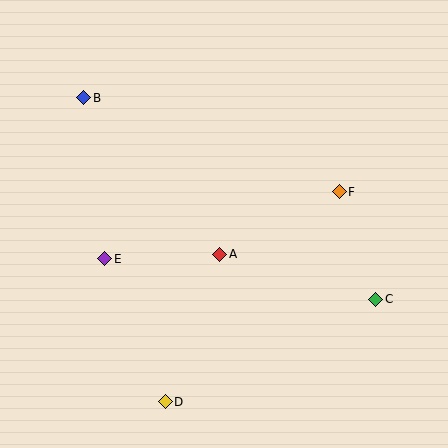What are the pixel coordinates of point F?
Point F is at (339, 192).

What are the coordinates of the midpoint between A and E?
The midpoint between A and E is at (162, 256).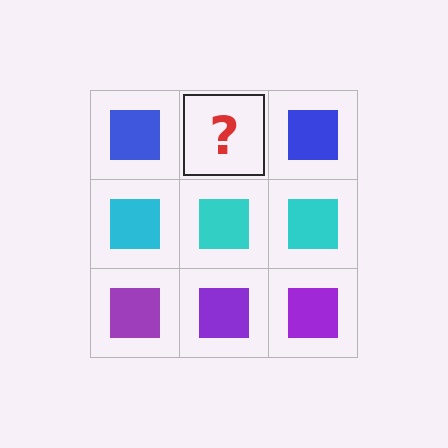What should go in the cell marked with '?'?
The missing cell should contain a blue square.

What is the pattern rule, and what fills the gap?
The rule is that each row has a consistent color. The gap should be filled with a blue square.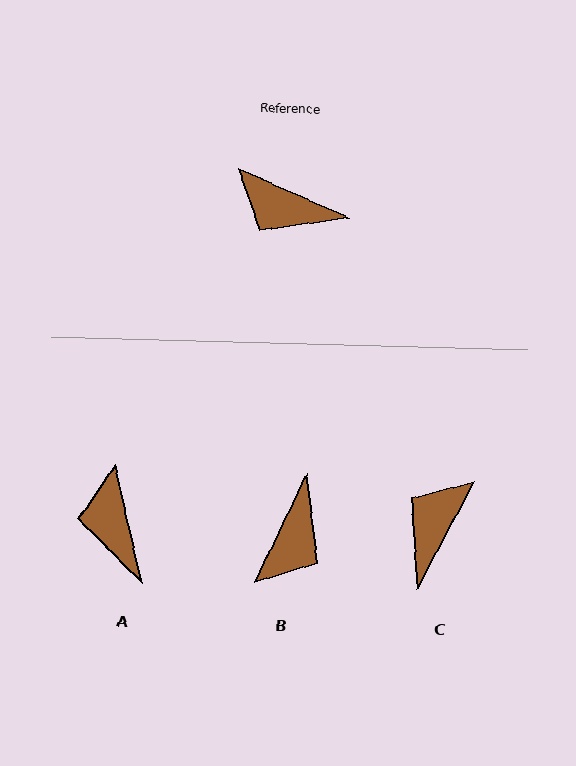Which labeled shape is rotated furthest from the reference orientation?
C, about 94 degrees away.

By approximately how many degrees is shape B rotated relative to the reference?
Approximately 88 degrees counter-clockwise.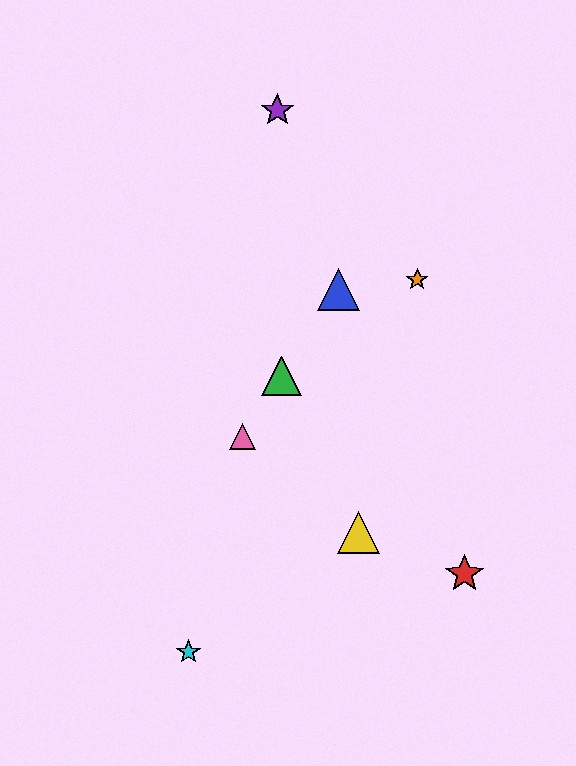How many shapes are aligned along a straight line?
3 shapes (the blue triangle, the green triangle, the pink triangle) are aligned along a straight line.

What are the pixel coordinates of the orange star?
The orange star is at (417, 280).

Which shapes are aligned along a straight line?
The blue triangle, the green triangle, the pink triangle are aligned along a straight line.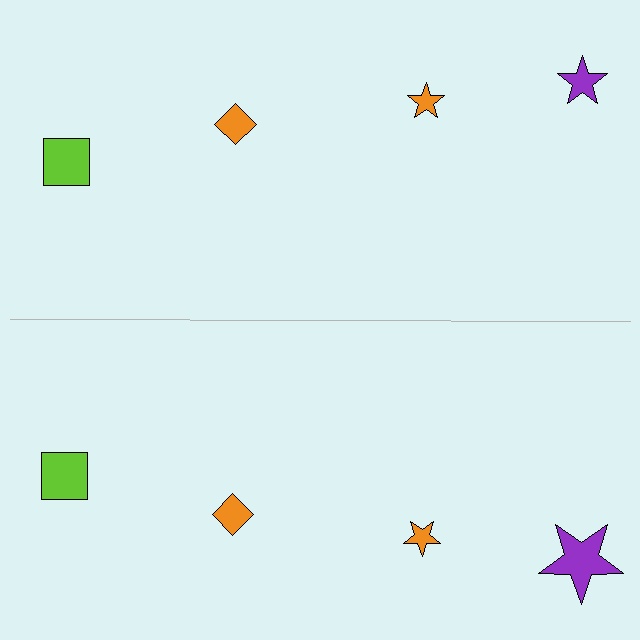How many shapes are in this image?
There are 8 shapes in this image.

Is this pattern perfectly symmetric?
No, the pattern is not perfectly symmetric. The purple star on the bottom side has a different size than its mirror counterpart.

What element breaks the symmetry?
The purple star on the bottom side has a different size than its mirror counterpart.